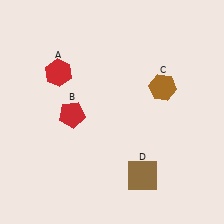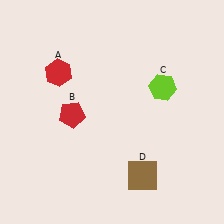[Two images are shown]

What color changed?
The hexagon (C) changed from brown in Image 1 to lime in Image 2.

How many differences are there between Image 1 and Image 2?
There is 1 difference between the two images.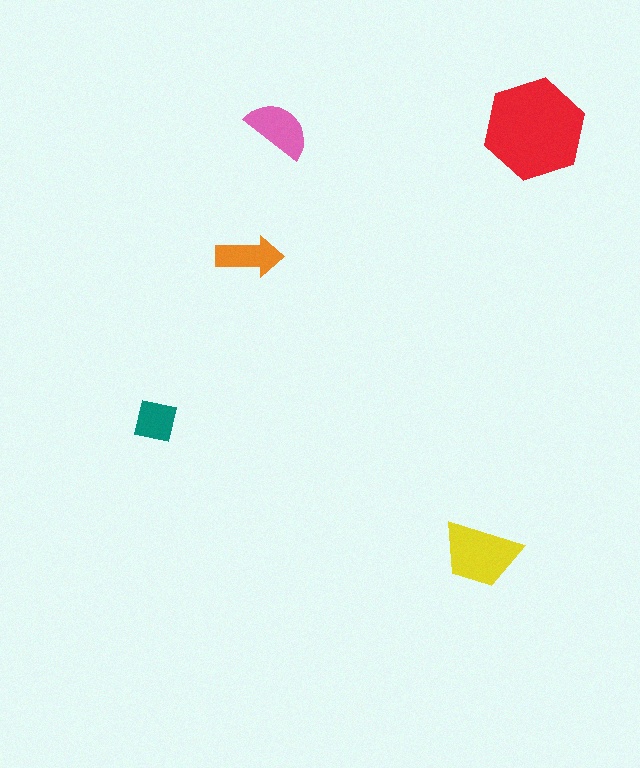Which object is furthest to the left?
The teal square is leftmost.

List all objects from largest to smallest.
The red hexagon, the yellow trapezoid, the pink semicircle, the orange arrow, the teal square.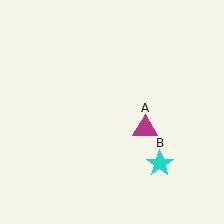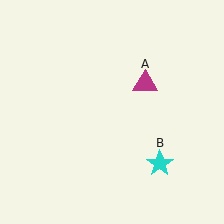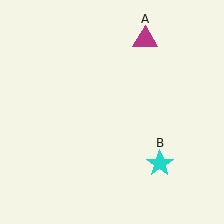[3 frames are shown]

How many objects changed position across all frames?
1 object changed position: magenta triangle (object A).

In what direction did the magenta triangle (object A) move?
The magenta triangle (object A) moved up.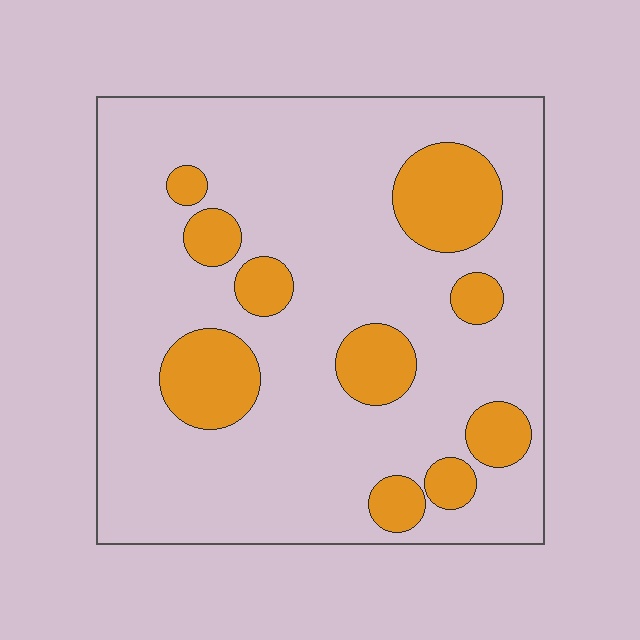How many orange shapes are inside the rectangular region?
10.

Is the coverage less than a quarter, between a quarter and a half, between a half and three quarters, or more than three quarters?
Less than a quarter.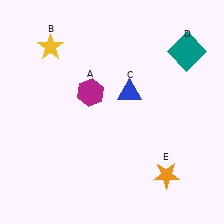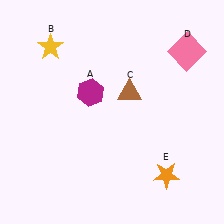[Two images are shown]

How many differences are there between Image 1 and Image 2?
There are 2 differences between the two images.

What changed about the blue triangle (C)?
In Image 1, C is blue. In Image 2, it changed to brown.